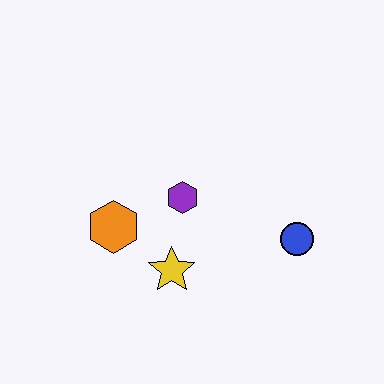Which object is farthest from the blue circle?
The orange hexagon is farthest from the blue circle.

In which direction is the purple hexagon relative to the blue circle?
The purple hexagon is to the left of the blue circle.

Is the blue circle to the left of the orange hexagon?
No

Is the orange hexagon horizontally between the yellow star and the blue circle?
No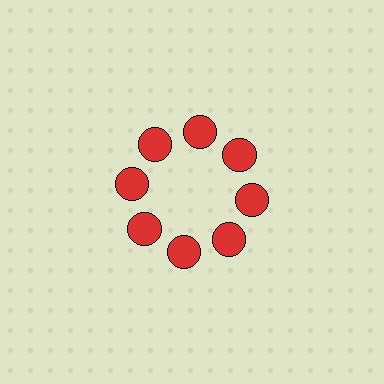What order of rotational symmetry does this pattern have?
This pattern has 8-fold rotational symmetry.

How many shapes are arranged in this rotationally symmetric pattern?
There are 8 shapes, arranged in 8 groups of 1.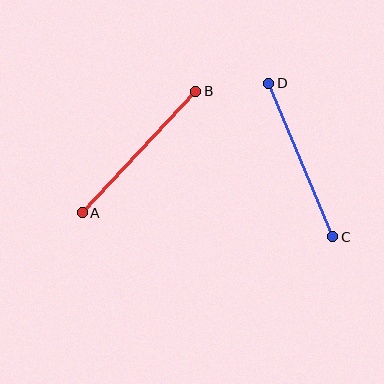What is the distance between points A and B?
The distance is approximately 166 pixels.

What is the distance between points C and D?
The distance is approximately 166 pixels.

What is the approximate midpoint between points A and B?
The midpoint is at approximately (139, 152) pixels.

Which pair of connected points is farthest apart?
Points A and B are farthest apart.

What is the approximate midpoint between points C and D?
The midpoint is at approximately (301, 160) pixels.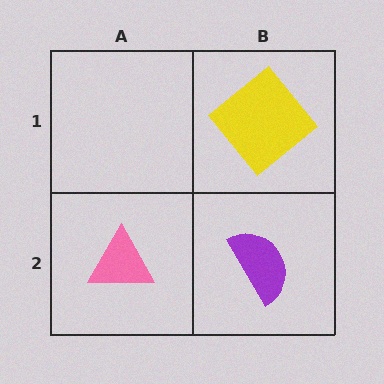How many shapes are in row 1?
1 shape.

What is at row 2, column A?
A pink triangle.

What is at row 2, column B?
A purple semicircle.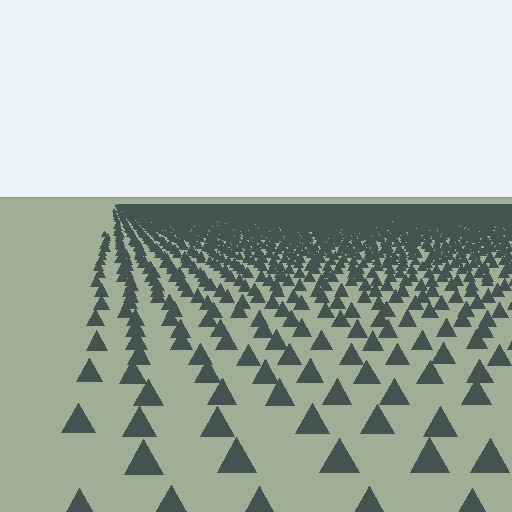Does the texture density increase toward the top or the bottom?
Density increases toward the top.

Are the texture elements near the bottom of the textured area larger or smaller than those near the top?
Larger. Near the bottom, elements are closer to the viewer and appear at a bigger on-screen size.